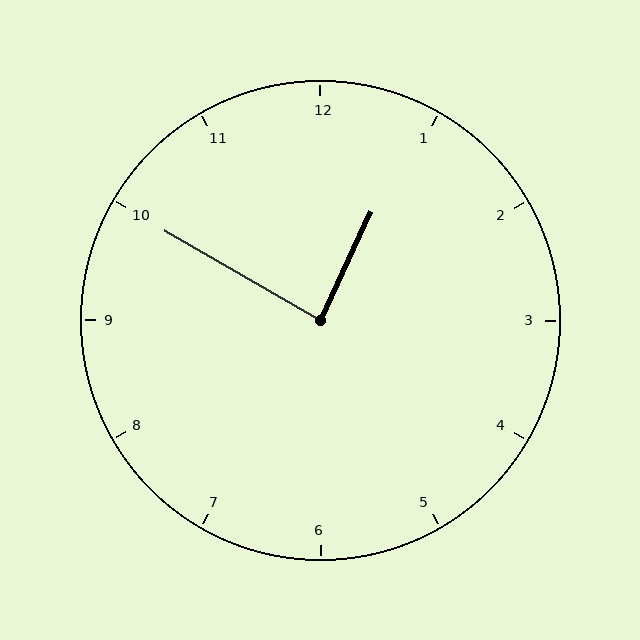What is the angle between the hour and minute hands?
Approximately 85 degrees.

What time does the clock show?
12:50.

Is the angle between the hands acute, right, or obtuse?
It is right.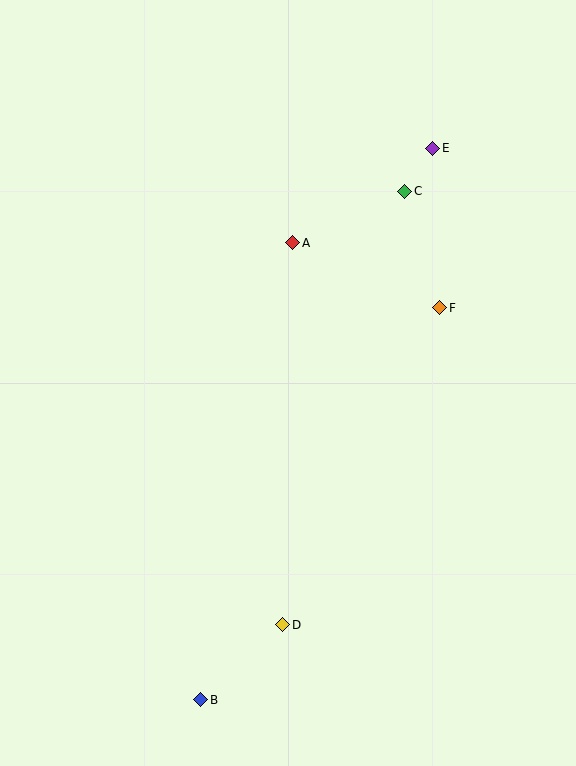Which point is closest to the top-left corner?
Point A is closest to the top-left corner.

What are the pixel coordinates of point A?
Point A is at (293, 243).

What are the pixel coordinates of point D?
Point D is at (283, 625).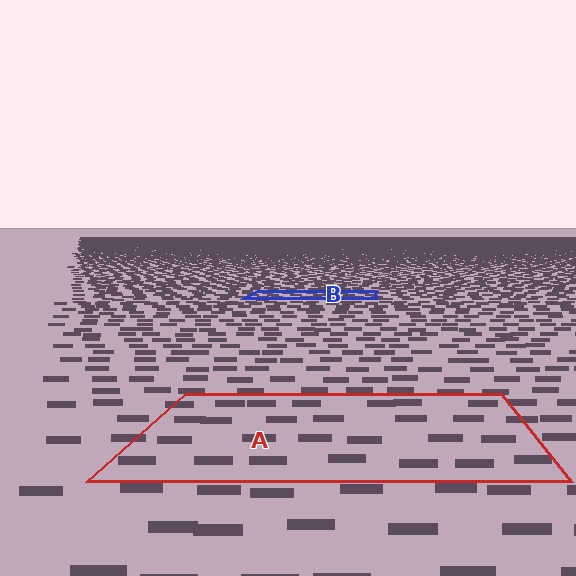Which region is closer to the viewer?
Region A is closer. The texture elements there are larger and more spread out.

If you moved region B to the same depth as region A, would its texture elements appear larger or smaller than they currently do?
They would appear larger. At a closer depth, the same texture elements are projected at a bigger on-screen size.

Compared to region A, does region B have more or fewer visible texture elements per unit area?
Region B has more texture elements per unit area — they are packed more densely because it is farther away.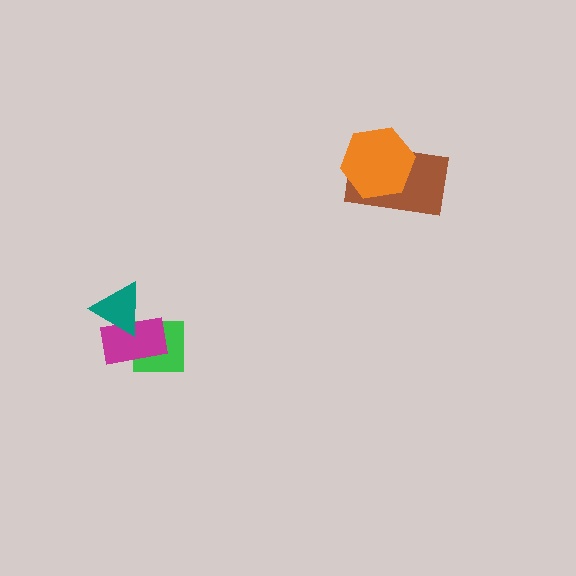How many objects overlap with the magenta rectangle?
2 objects overlap with the magenta rectangle.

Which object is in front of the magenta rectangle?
The teal triangle is in front of the magenta rectangle.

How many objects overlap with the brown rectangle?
1 object overlaps with the brown rectangle.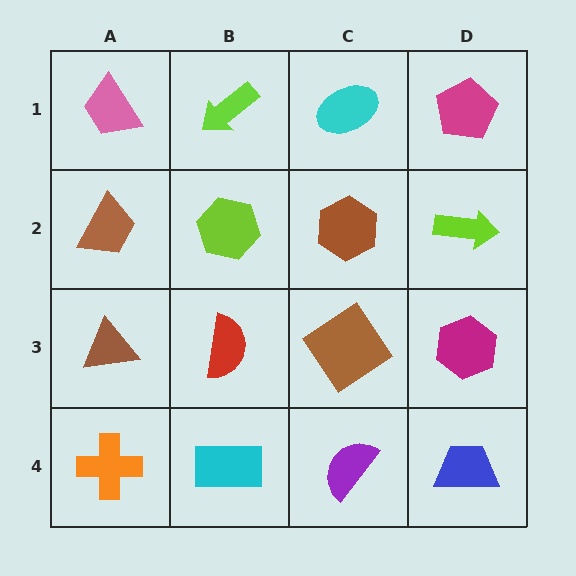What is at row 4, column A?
An orange cross.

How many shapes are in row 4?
4 shapes.